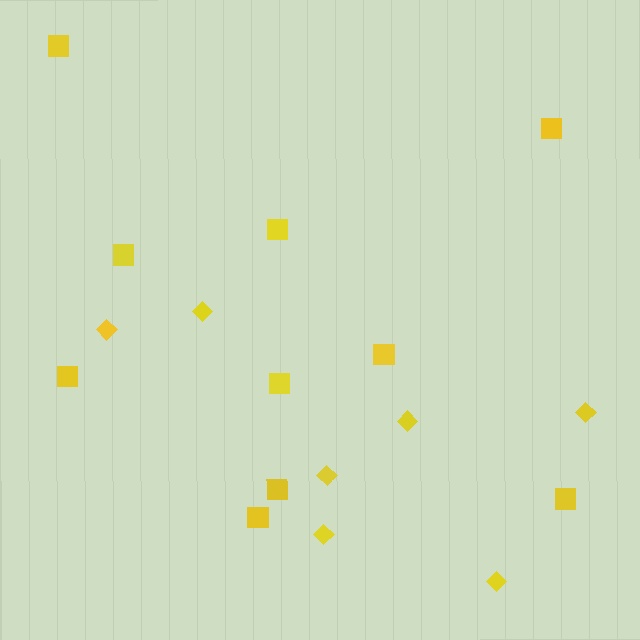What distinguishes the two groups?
There are 2 groups: one group of diamonds (7) and one group of squares (10).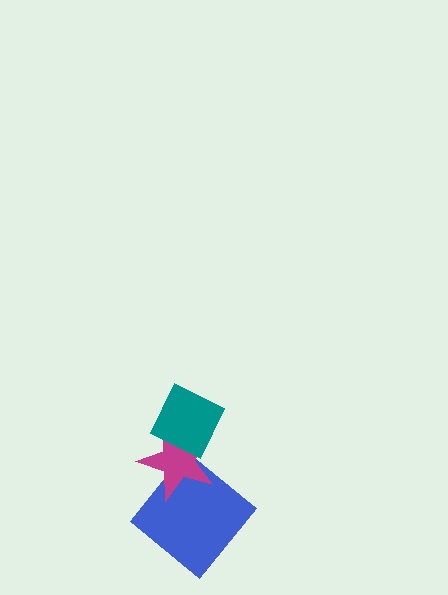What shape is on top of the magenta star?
The teal diamond is on top of the magenta star.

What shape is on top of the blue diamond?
The magenta star is on top of the blue diamond.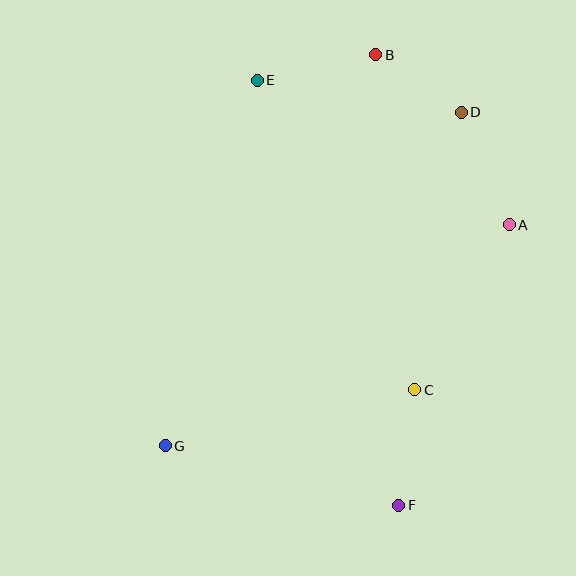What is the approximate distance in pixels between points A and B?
The distance between A and B is approximately 216 pixels.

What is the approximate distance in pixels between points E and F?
The distance between E and F is approximately 448 pixels.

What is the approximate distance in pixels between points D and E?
The distance between D and E is approximately 207 pixels.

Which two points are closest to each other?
Points B and D are closest to each other.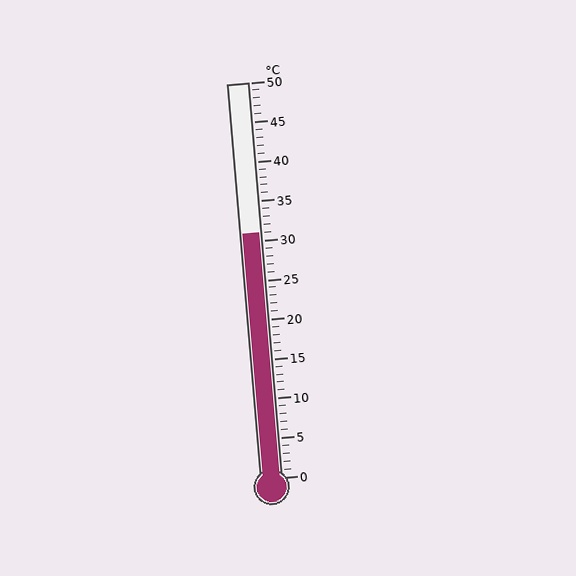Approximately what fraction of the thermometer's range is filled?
The thermometer is filled to approximately 60% of its range.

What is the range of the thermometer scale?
The thermometer scale ranges from 0°C to 50°C.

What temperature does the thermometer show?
The thermometer shows approximately 31°C.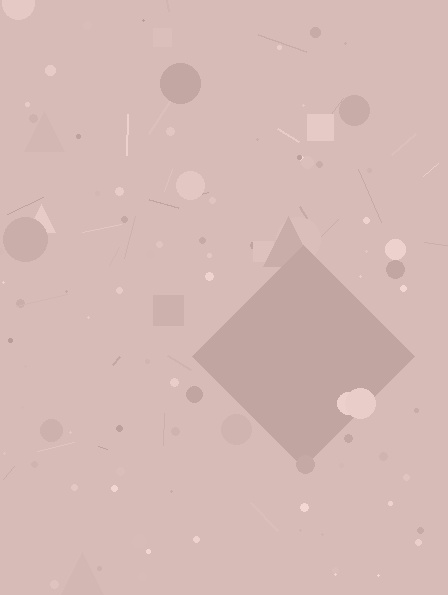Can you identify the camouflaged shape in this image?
The camouflaged shape is a diamond.